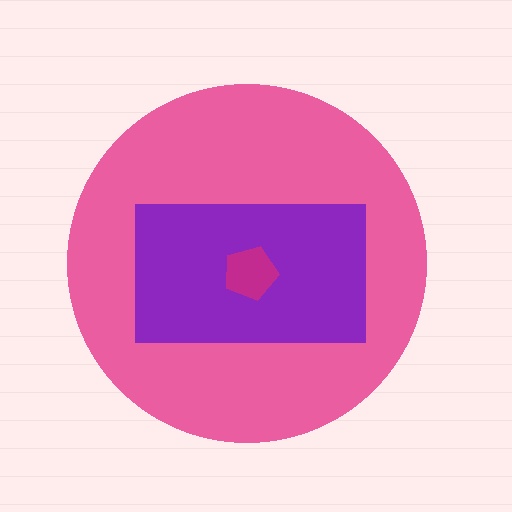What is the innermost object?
The magenta pentagon.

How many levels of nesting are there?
3.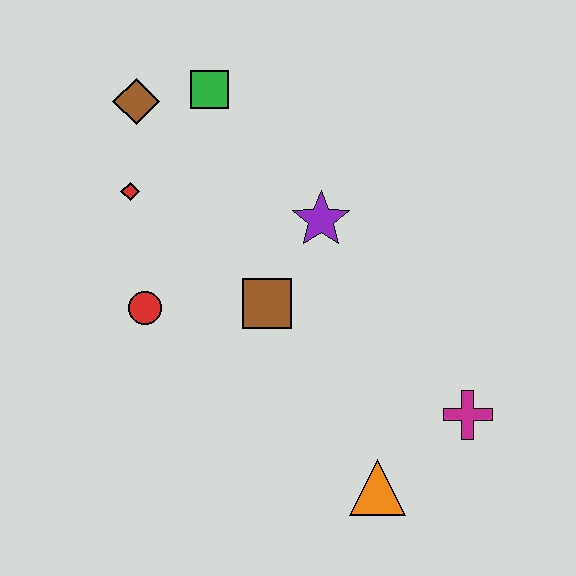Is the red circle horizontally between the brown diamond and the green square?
Yes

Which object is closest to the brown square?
The purple star is closest to the brown square.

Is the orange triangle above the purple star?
No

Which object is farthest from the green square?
The orange triangle is farthest from the green square.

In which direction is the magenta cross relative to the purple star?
The magenta cross is below the purple star.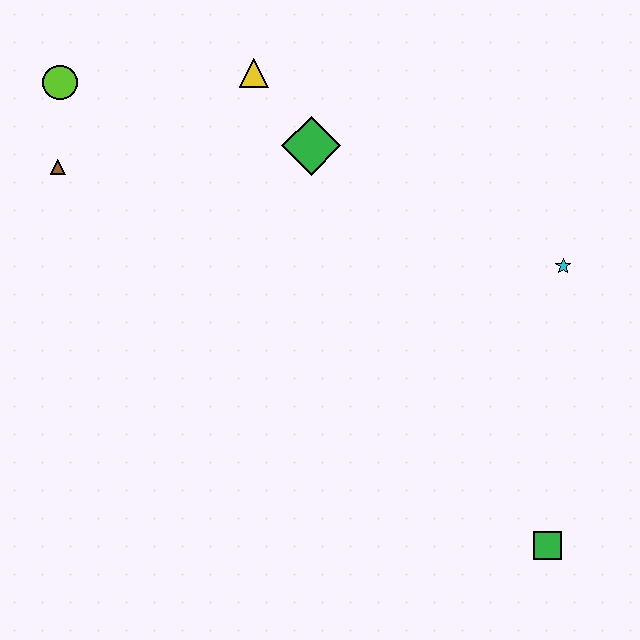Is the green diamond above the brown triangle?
Yes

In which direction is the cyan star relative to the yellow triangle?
The cyan star is to the right of the yellow triangle.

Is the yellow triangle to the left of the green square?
Yes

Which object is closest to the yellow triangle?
The green diamond is closest to the yellow triangle.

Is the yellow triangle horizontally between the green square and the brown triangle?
Yes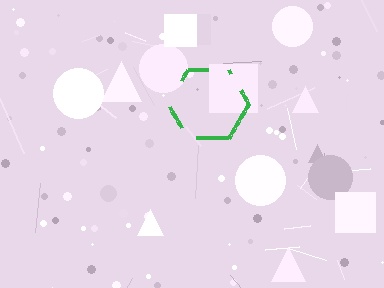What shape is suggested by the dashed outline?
The dashed outline suggests a hexagon.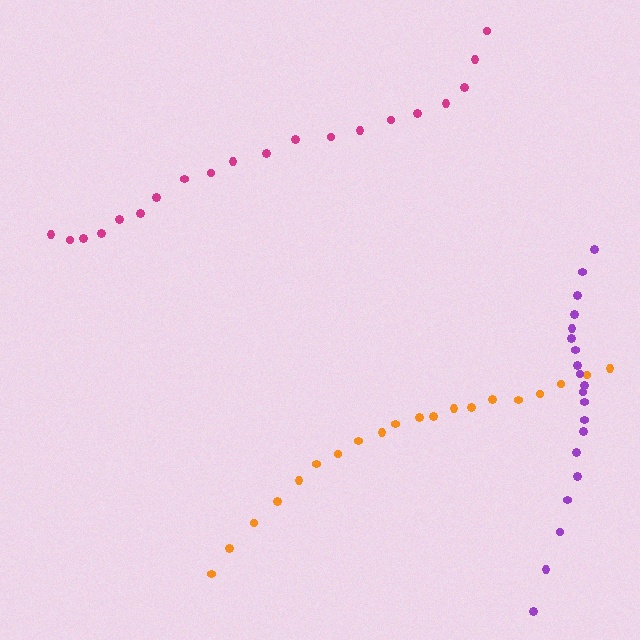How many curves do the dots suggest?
There are 3 distinct paths.